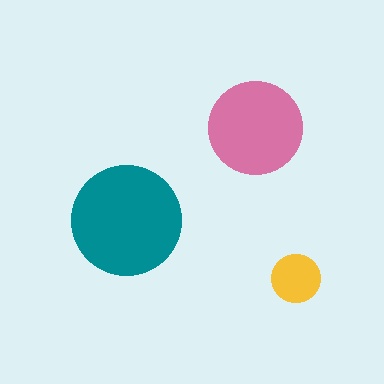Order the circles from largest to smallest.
the teal one, the pink one, the yellow one.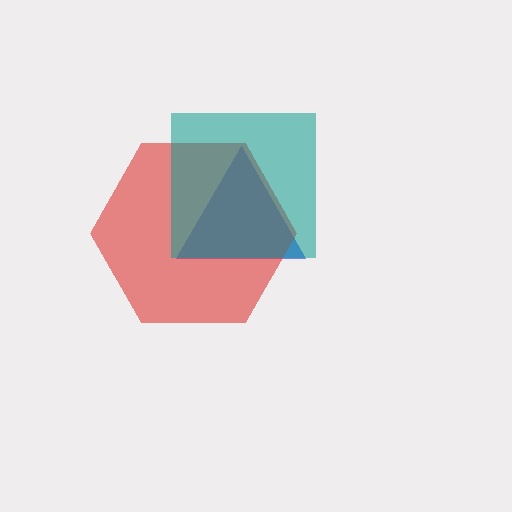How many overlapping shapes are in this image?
There are 3 overlapping shapes in the image.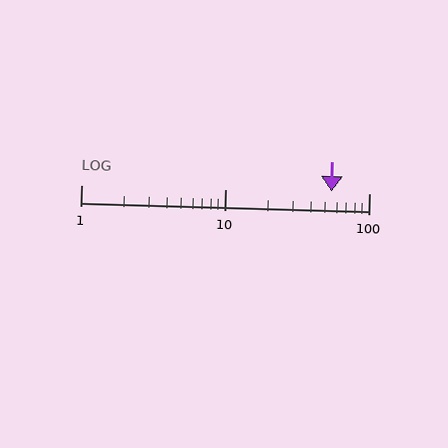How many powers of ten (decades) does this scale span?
The scale spans 2 decades, from 1 to 100.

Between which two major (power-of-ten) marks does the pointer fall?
The pointer is between 10 and 100.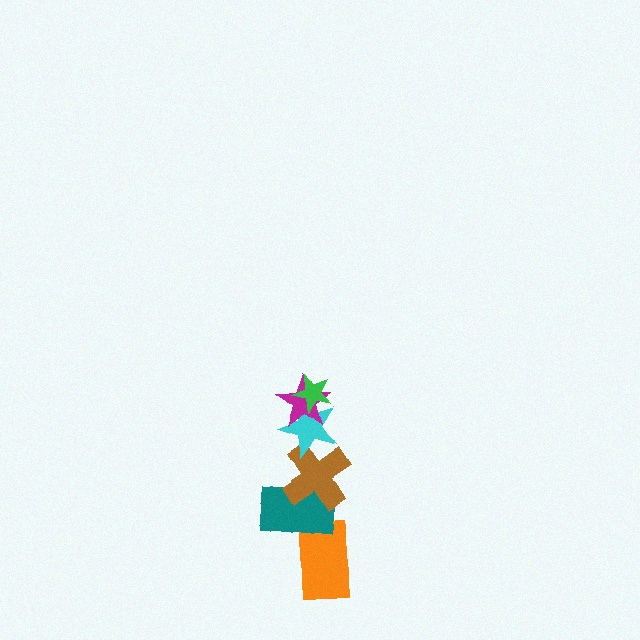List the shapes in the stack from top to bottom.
From top to bottom: the green star, the magenta star, the cyan star, the brown cross, the teal rectangle, the orange rectangle.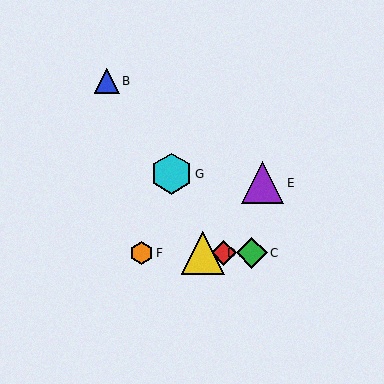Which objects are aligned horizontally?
Objects A, C, D, F are aligned horizontally.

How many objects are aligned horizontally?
4 objects (A, C, D, F) are aligned horizontally.